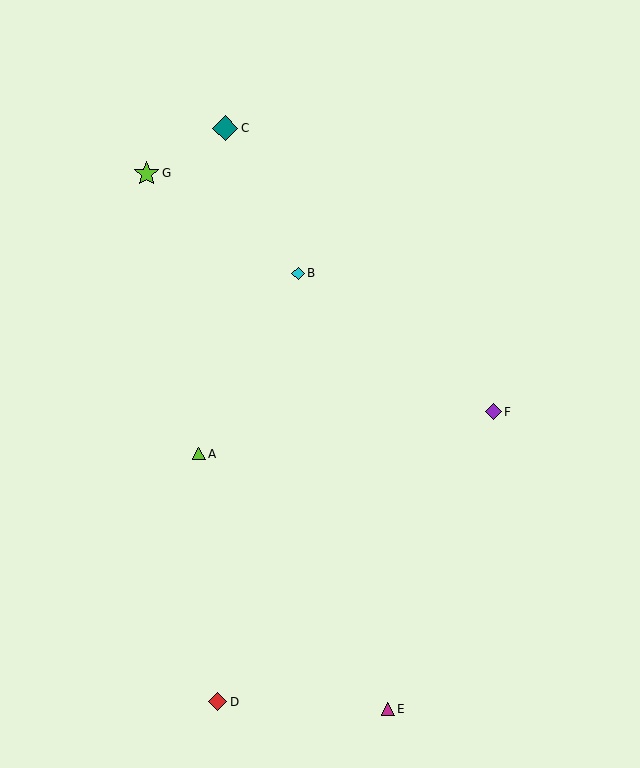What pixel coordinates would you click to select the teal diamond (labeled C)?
Click at (225, 128) to select the teal diamond C.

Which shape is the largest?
The teal diamond (labeled C) is the largest.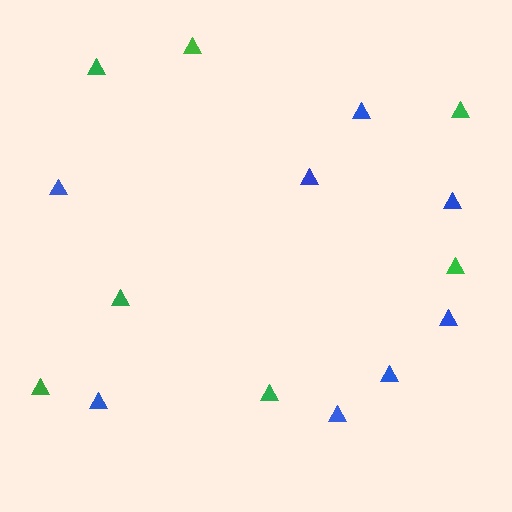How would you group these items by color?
There are 2 groups: one group of blue triangles (8) and one group of green triangles (7).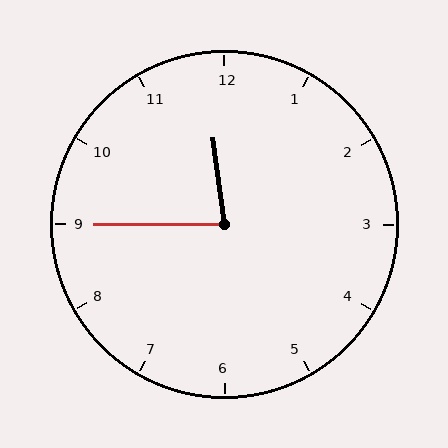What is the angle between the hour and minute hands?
Approximately 82 degrees.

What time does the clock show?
11:45.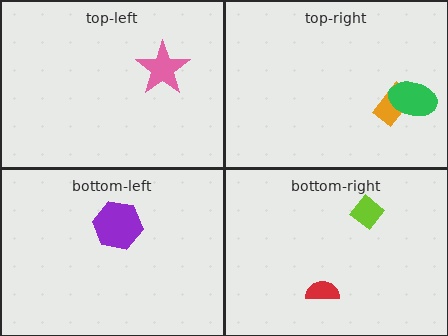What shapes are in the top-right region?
The orange rectangle, the green ellipse.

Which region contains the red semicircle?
The bottom-right region.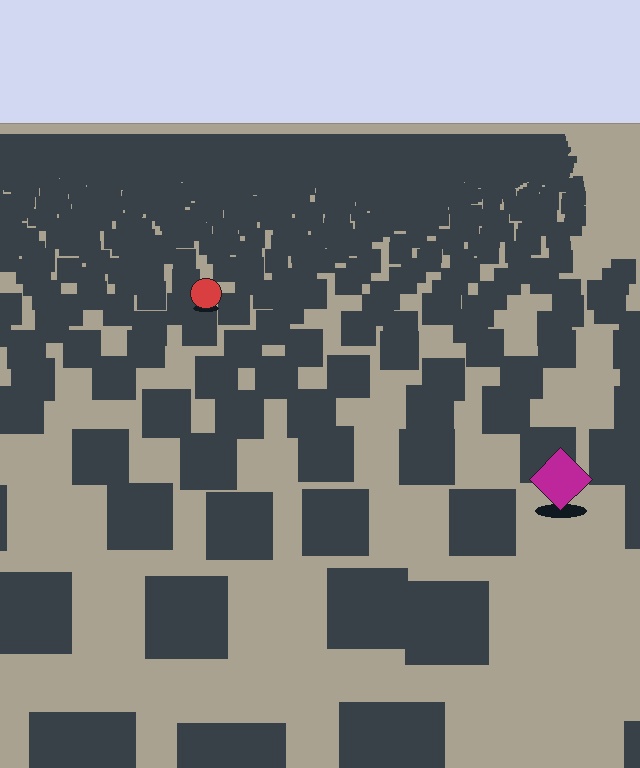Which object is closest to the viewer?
The magenta diamond is closest. The texture marks near it are larger and more spread out.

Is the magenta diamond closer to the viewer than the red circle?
Yes. The magenta diamond is closer — you can tell from the texture gradient: the ground texture is coarser near it.